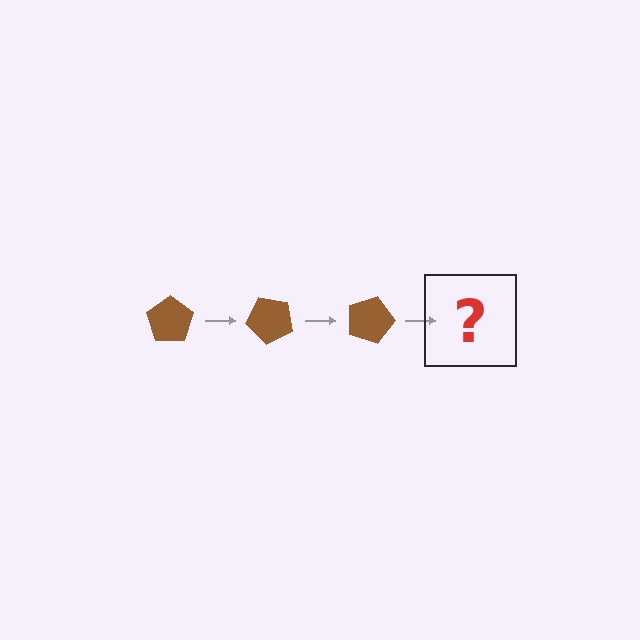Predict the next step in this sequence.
The next step is a brown pentagon rotated 135 degrees.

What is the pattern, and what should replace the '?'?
The pattern is that the pentagon rotates 45 degrees each step. The '?' should be a brown pentagon rotated 135 degrees.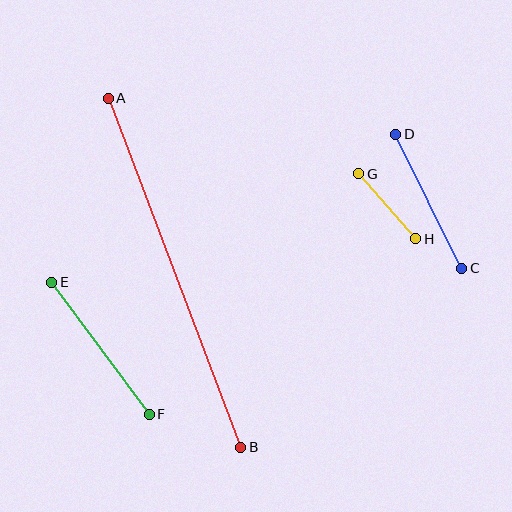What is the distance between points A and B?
The distance is approximately 373 pixels.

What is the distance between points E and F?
The distance is approximately 164 pixels.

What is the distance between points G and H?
The distance is approximately 86 pixels.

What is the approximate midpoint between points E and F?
The midpoint is at approximately (101, 348) pixels.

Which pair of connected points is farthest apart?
Points A and B are farthest apart.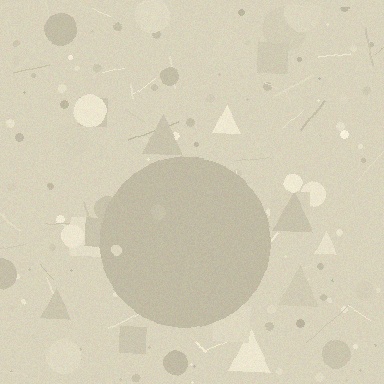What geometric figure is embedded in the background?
A circle is embedded in the background.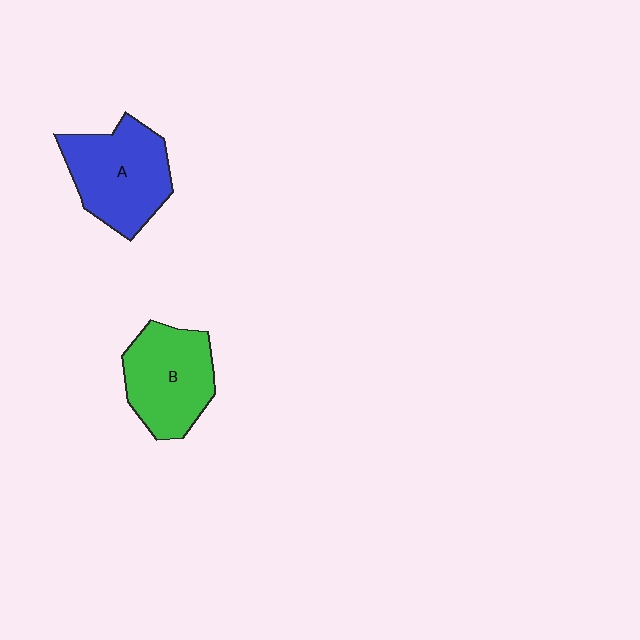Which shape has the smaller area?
Shape B (green).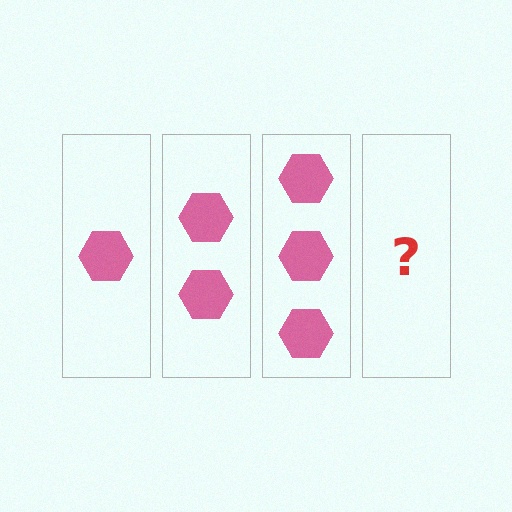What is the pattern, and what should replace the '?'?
The pattern is that each step adds one more hexagon. The '?' should be 4 hexagons.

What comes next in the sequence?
The next element should be 4 hexagons.